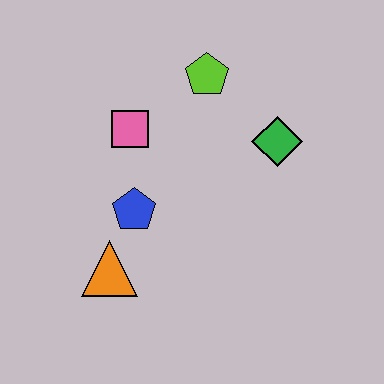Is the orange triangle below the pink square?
Yes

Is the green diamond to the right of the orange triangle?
Yes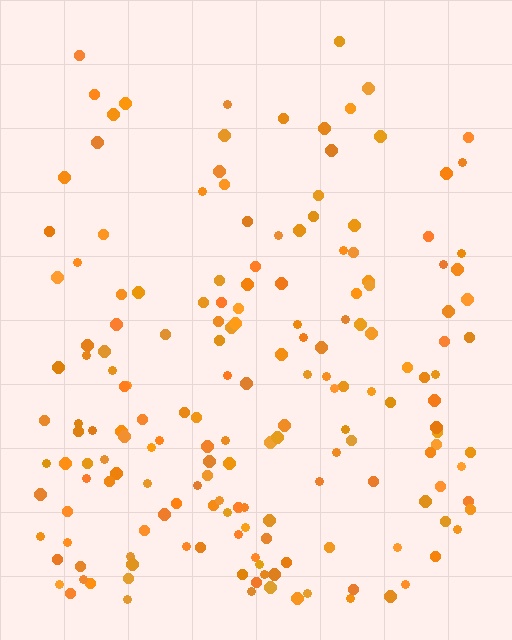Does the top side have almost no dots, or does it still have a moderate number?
Still a moderate number, just noticeably fewer than the bottom.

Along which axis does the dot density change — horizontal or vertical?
Vertical.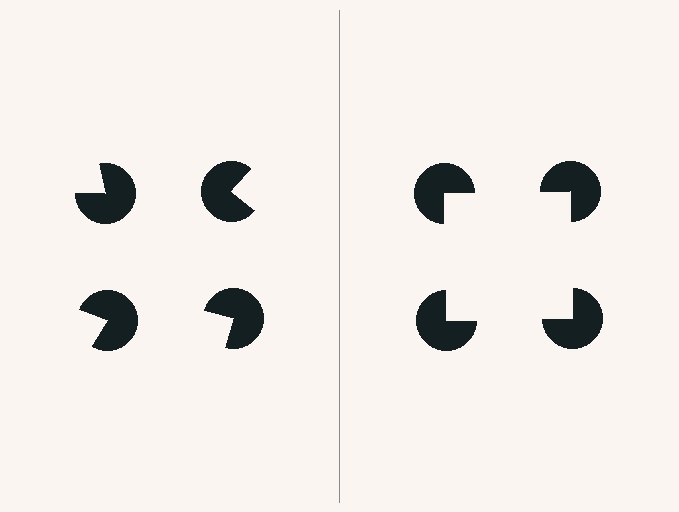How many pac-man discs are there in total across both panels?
8 — 4 on each side.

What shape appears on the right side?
An illusory square.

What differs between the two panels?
The pac-man discs are positioned identically on both sides; only the wedge orientations differ. On the right they align to a square; on the left they are misaligned.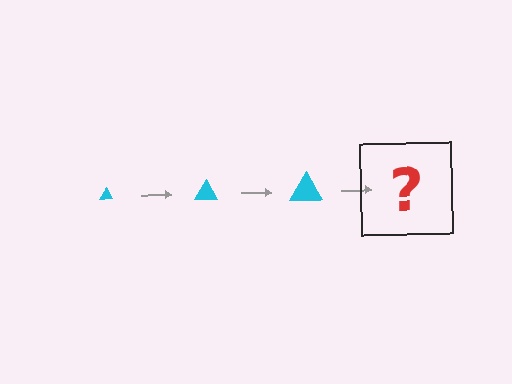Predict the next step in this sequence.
The next step is a cyan triangle, larger than the previous one.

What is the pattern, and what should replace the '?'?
The pattern is that the triangle gets progressively larger each step. The '?' should be a cyan triangle, larger than the previous one.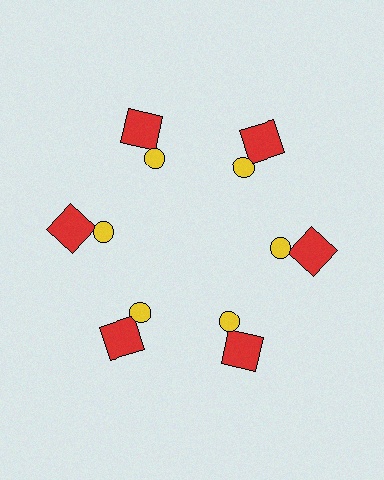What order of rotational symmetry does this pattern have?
This pattern has 6-fold rotational symmetry.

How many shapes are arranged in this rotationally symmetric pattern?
There are 12 shapes, arranged in 6 groups of 2.